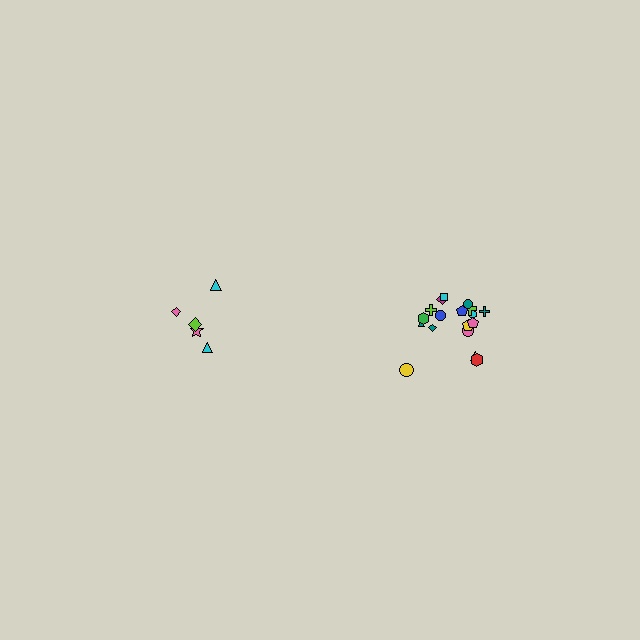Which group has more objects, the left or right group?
The right group.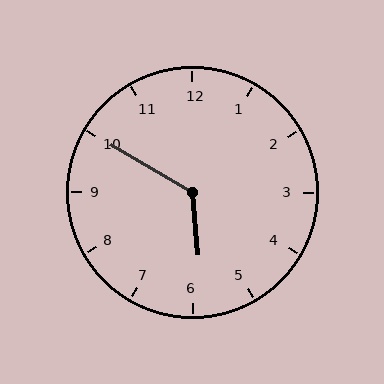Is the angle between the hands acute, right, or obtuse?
It is obtuse.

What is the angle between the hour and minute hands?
Approximately 125 degrees.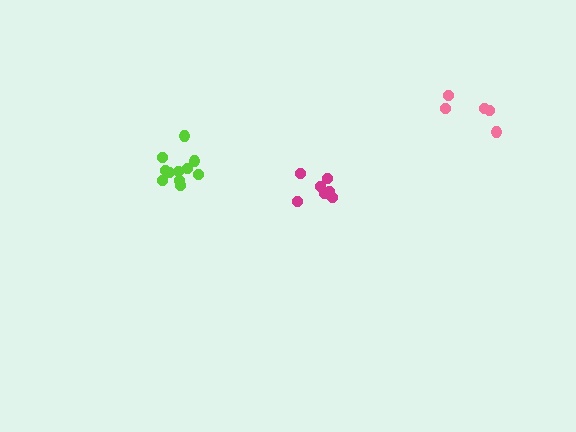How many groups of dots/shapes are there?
There are 3 groups.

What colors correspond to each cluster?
The clusters are colored: pink, lime, magenta.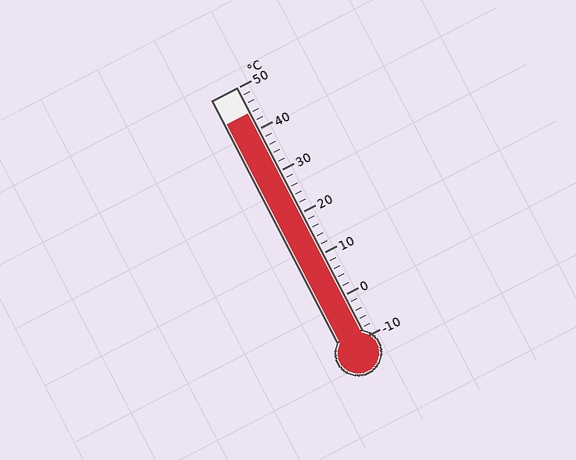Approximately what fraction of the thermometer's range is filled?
The thermometer is filled to approximately 90% of its range.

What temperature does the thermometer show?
The thermometer shows approximately 44°C.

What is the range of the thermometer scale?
The thermometer scale ranges from -10°C to 50°C.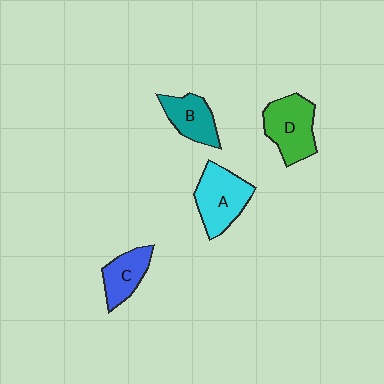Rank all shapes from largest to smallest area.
From largest to smallest: A (cyan), D (green), B (teal), C (blue).